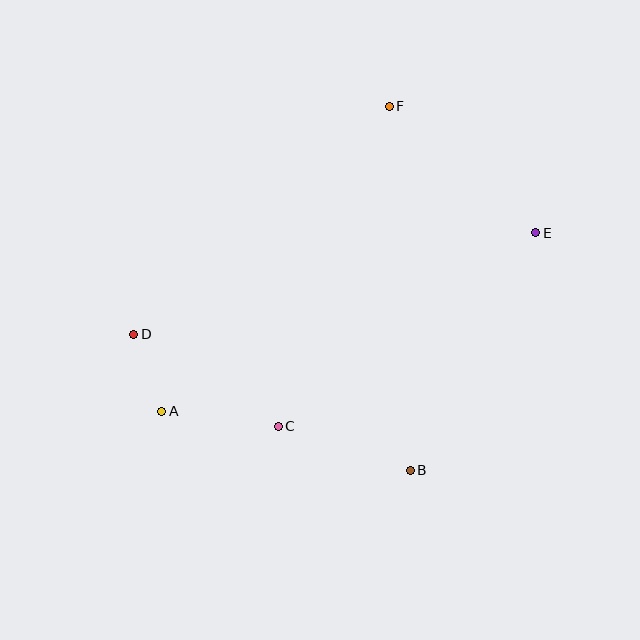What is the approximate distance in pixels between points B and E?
The distance between B and E is approximately 269 pixels.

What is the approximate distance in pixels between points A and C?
The distance between A and C is approximately 117 pixels.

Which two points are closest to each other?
Points A and D are closest to each other.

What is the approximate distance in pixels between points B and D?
The distance between B and D is approximately 308 pixels.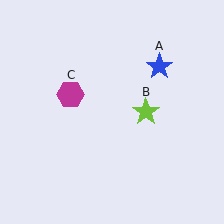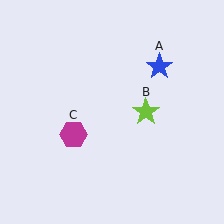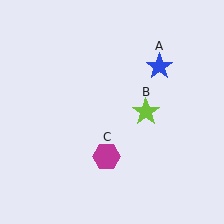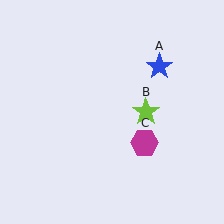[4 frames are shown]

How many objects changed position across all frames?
1 object changed position: magenta hexagon (object C).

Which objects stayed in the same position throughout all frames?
Blue star (object A) and lime star (object B) remained stationary.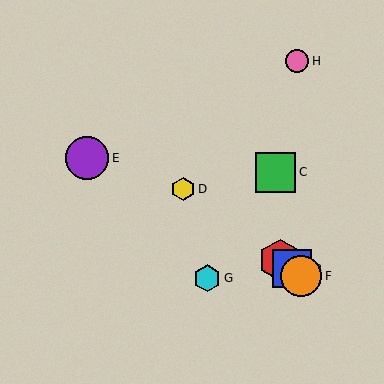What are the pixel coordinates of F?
Object F is at (301, 276).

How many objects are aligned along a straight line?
4 objects (A, B, D, F) are aligned along a straight line.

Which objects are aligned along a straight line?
Objects A, B, D, F are aligned along a straight line.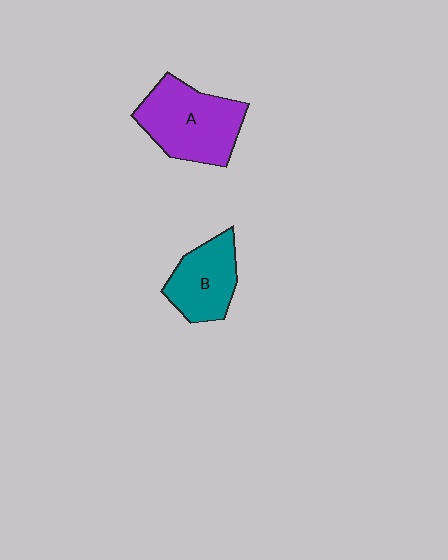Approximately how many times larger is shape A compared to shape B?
Approximately 1.4 times.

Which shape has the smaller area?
Shape B (teal).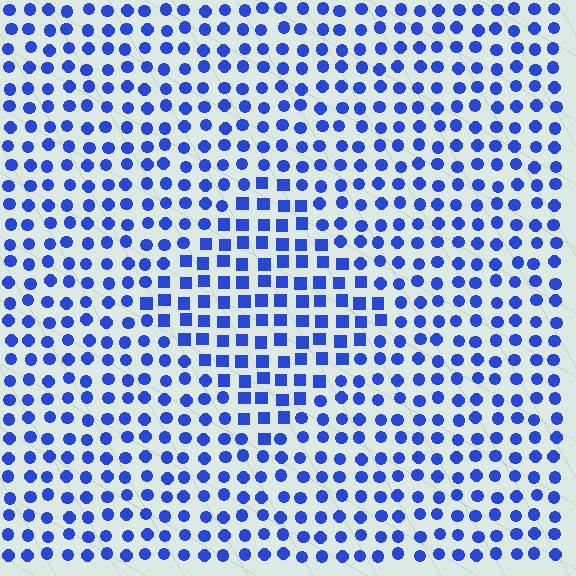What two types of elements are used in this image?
The image uses squares inside the diamond region and circles outside it.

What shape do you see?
I see a diamond.